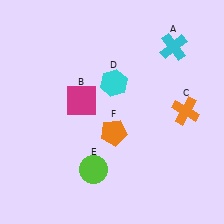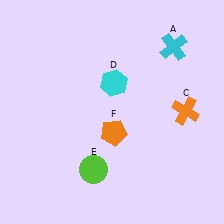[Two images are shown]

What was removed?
The magenta square (B) was removed in Image 2.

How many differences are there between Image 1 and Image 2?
There is 1 difference between the two images.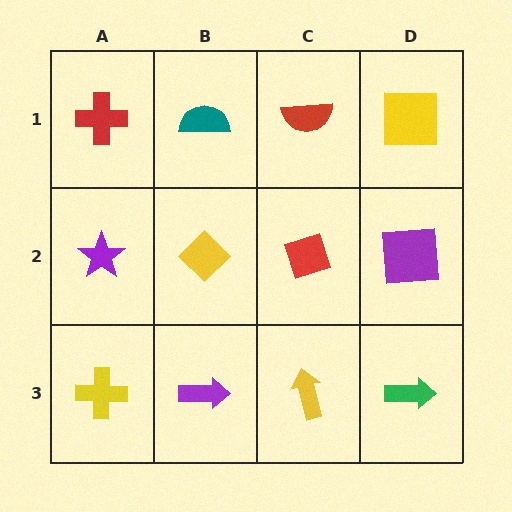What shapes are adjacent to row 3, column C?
A red diamond (row 2, column C), a purple arrow (row 3, column B), a green arrow (row 3, column D).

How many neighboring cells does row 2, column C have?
4.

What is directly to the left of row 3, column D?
A yellow arrow.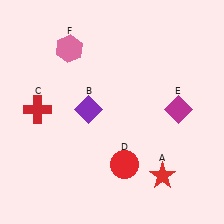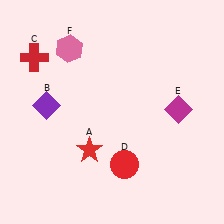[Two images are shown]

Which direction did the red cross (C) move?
The red cross (C) moved up.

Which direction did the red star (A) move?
The red star (A) moved left.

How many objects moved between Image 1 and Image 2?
3 objects moved between the two images.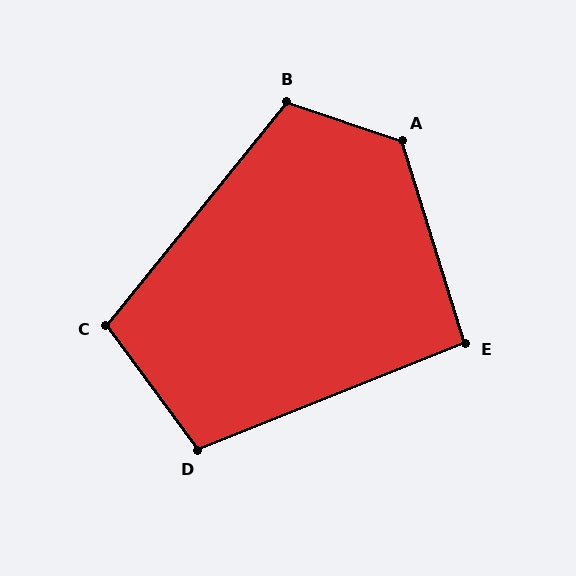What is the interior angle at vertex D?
Approximately 104 degrees (obtuse).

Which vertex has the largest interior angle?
A, at approximately 126 degrees.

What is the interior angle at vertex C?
Approximately 105 degrees (obtuse).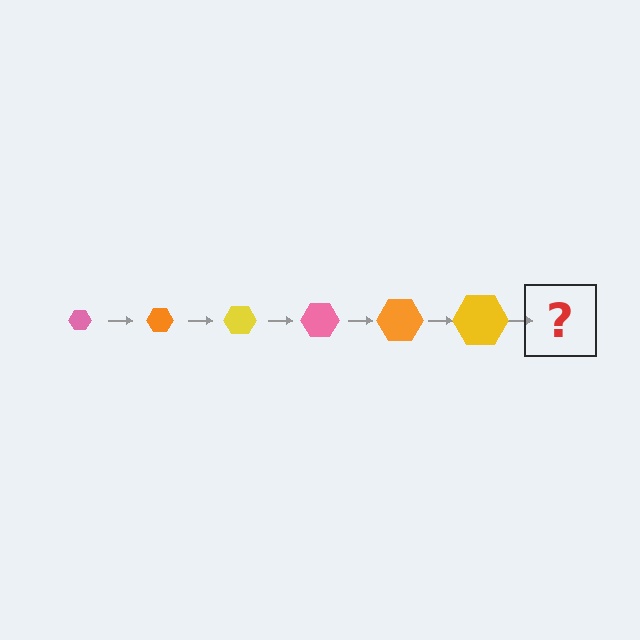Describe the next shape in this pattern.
It should be a pink hexagon, larger than the previous one.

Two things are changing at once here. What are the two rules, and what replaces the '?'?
The two rules are that the hexagon grows larger each step and the color cycles through pink, orange, and yellow. The '?' should be a pink hexagon, larger than the previous one.